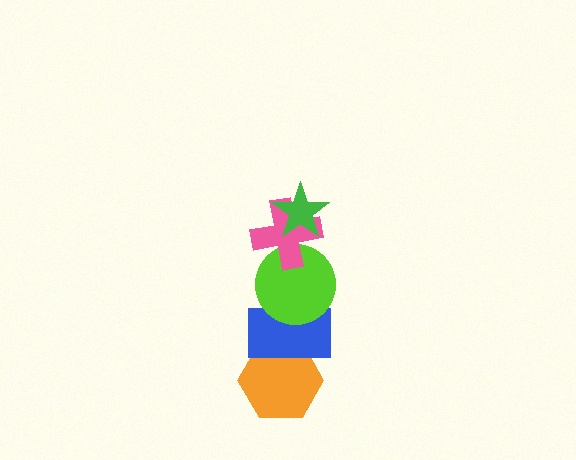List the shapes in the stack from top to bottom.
From top to bottom: the green star, the pink cross, the lime circle, the blue rectangle, the orange hexagon.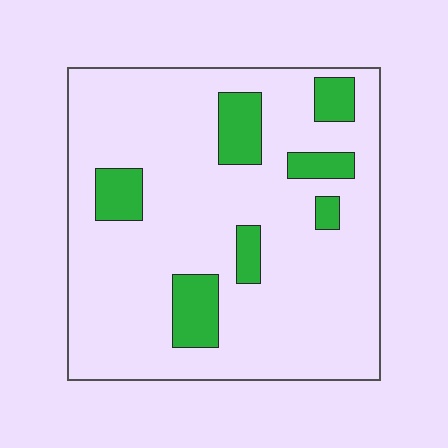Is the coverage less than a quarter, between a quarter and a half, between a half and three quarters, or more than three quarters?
Less than a quarter.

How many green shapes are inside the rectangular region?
7.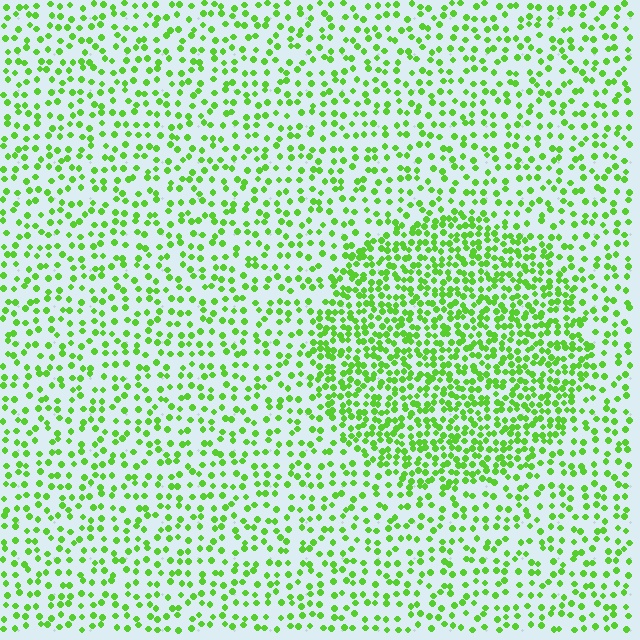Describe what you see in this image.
The image contains small lime elements arranged at two different densities. A circle-shaped region is visible where the elements are more densely packed than the surrounding area.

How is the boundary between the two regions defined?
The boundary is defined by a change in element density (approximately 2.0x ratio). All elements are the same color, size, and shape.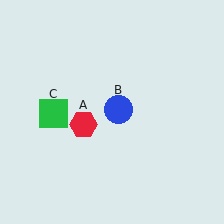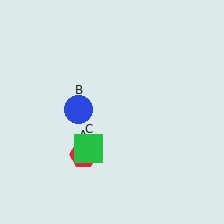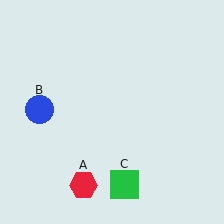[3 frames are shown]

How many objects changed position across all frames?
3 objects changed position: red hexagon (object A), blue circle (object B), green square (object C).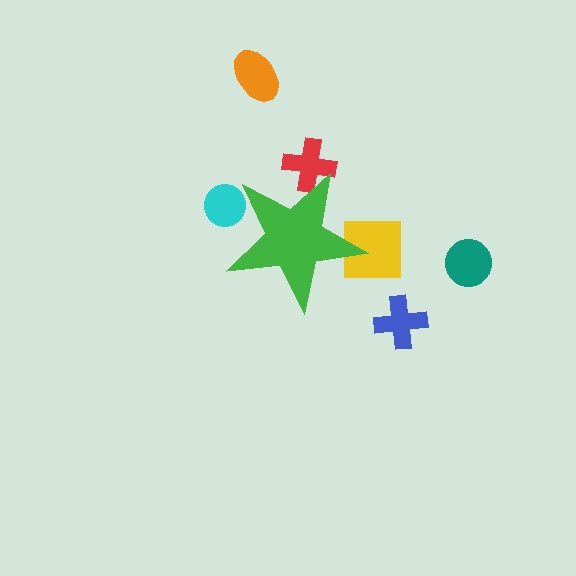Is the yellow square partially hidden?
Yes, the yellow square is partially hidden behind the green star.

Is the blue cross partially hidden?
No, the blue cross is fully visible.